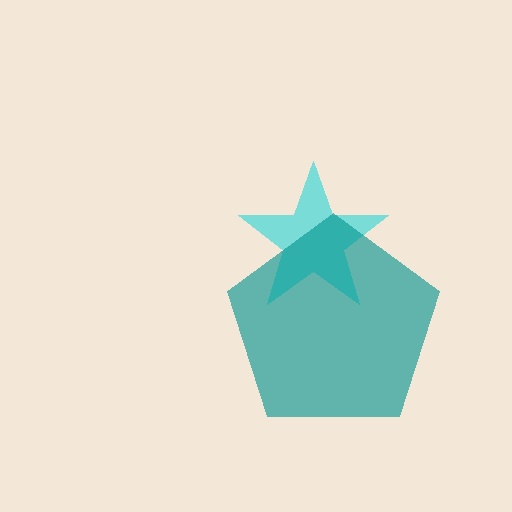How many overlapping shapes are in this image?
There are 2 overlapping shapes in the image.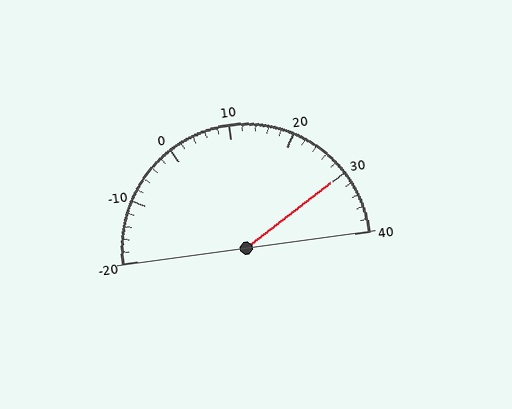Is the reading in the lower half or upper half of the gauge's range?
The reading is in the upper half of the range (-20 to 40).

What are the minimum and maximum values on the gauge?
The gauge ranges from -20 to 40.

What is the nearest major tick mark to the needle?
The nearest major tick mark is 30.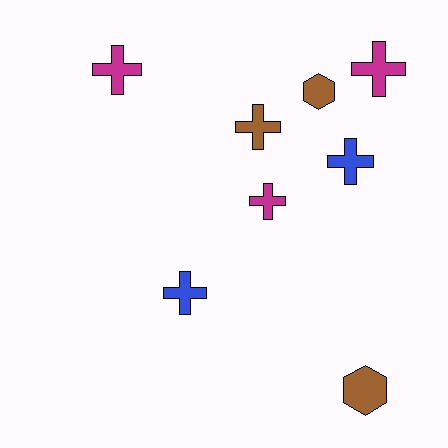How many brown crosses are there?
There is 1 brown cross.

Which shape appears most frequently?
Cross, with 6 objects.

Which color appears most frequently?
Magenta, with 3 objects.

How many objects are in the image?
There are 8 objects.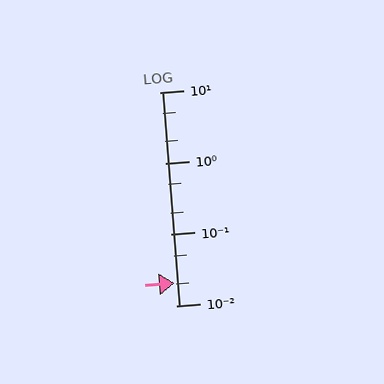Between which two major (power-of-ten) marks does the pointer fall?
The pointer is between 0.01 and 0.1.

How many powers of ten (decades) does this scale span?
The scale spans 3 decades, from 0.01 to 10.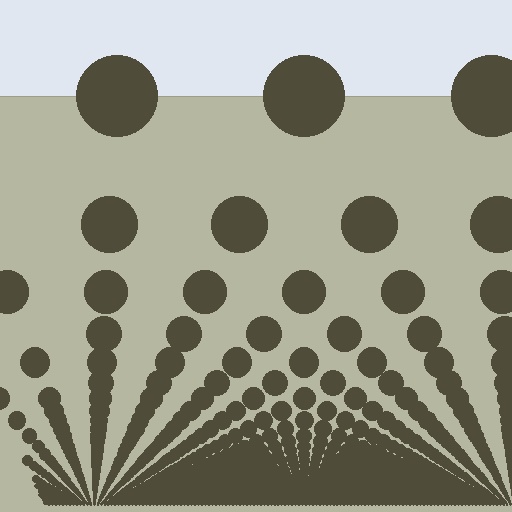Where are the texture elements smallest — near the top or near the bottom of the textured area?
Near the bottom.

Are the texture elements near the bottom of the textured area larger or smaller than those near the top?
Smaller. The gradient is inverted — elements near the bottom are smaller and denser.